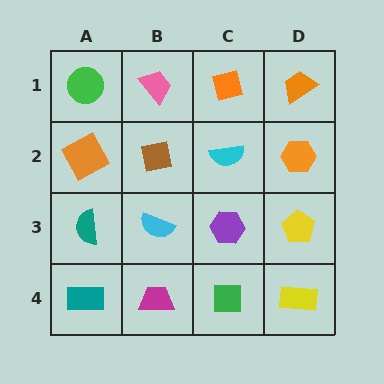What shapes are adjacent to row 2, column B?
A pink trapezoid (row 1, column B), a cyan semicircle (row 3, column B), an orange square (row 2, column A), a cyan semicircle (row 2, column C).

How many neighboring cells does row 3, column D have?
3.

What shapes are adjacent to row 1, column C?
A cyan semicircle (row 2, column C), a pink trapezoid (row 1, column B), an orange trapezoid (row 1, column D).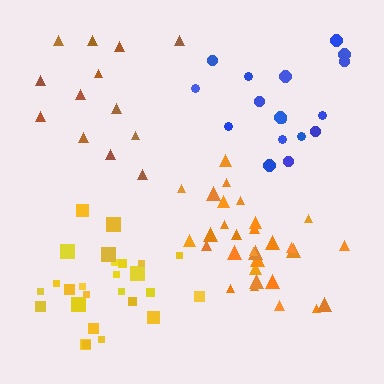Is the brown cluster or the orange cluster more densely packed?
Orange.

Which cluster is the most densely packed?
Orange.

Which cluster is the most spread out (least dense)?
Brown.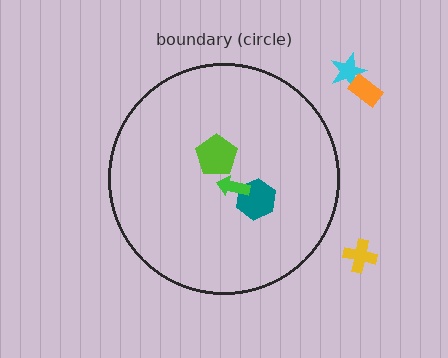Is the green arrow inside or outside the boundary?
Inside.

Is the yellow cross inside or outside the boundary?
Outside.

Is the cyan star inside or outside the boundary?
Outside.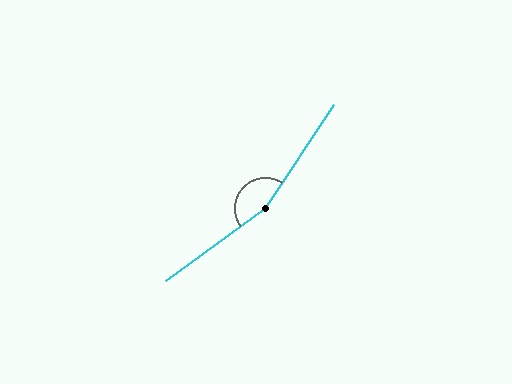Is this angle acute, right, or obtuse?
It is obtuse.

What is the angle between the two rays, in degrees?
Approximately 160 degrees.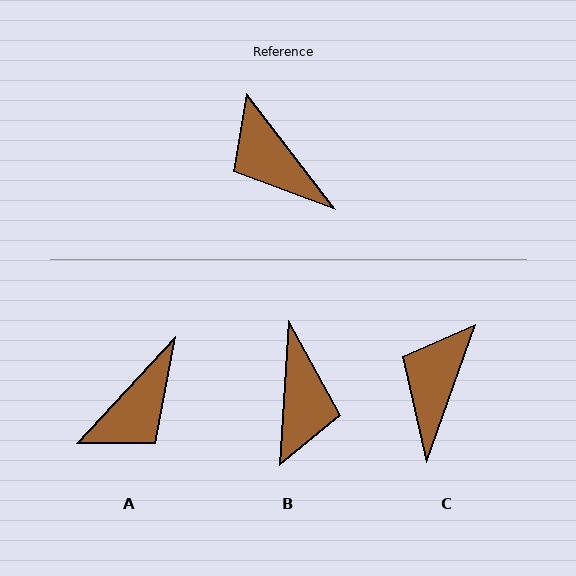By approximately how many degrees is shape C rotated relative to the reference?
Approximately 57 degrees clockwise.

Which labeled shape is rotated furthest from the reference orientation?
B, about 139 degrees away.